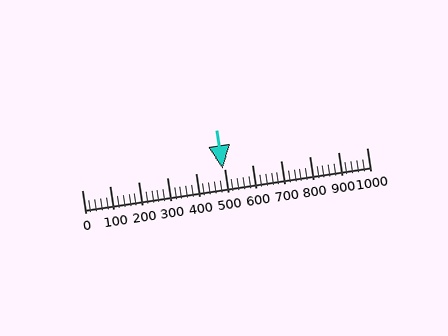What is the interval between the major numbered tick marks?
The major tick marks are spaced 100 units apart.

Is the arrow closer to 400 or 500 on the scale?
The arrow is closer to 500.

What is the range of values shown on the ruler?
The ruler shows values from 0 to 1000.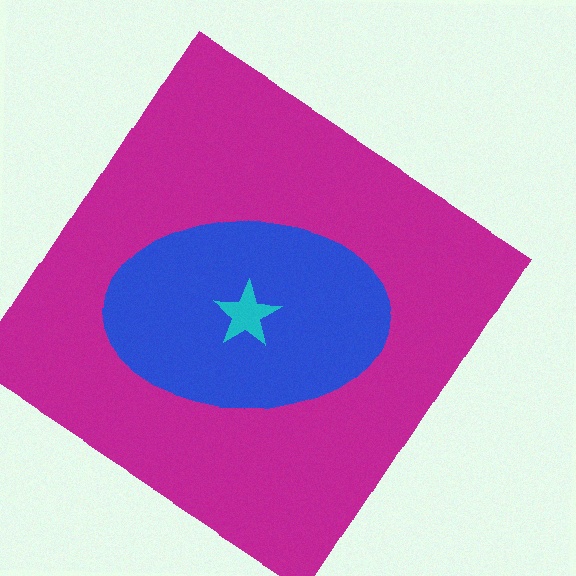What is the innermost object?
The cyan star.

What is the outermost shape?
The magenta diamond.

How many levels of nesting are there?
3.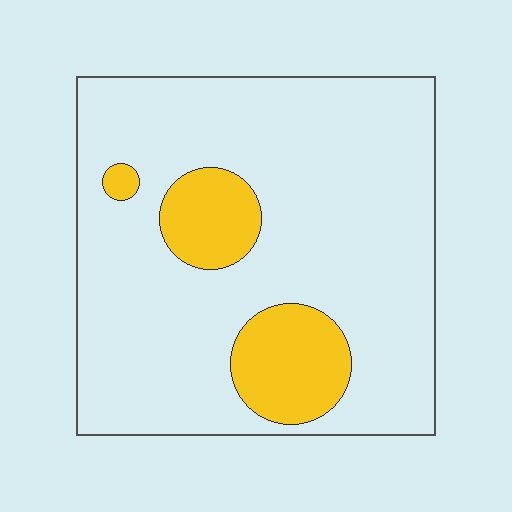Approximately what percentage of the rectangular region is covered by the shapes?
Approximately 15%.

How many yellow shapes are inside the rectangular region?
3.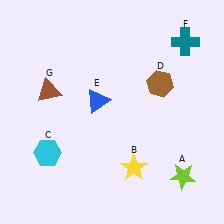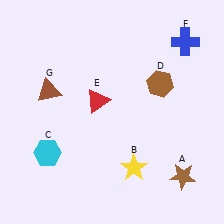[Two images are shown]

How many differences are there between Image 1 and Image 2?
There are 3 differences between the two images.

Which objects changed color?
A changed from lime to brown. E changed from blue to red. F changed from teal to blue.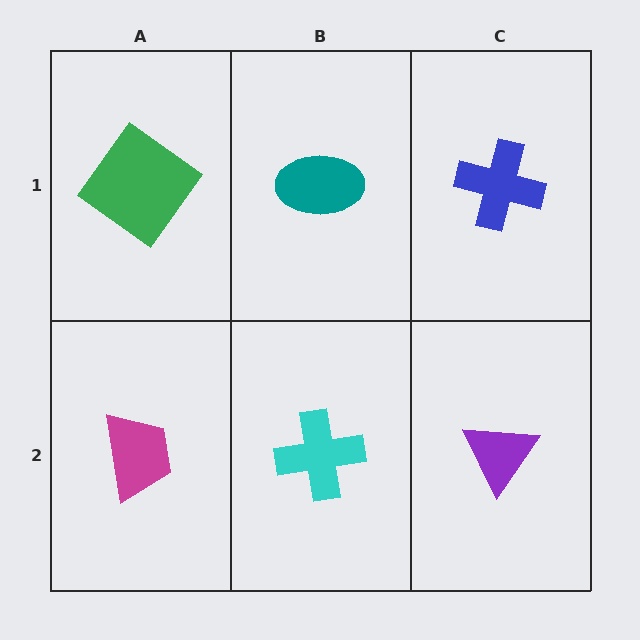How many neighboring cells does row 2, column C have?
2.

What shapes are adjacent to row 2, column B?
A teal ellipse (row 1, column B), a magenta trapezoid (row 2, column A), a purple triangle (row 2, column C).